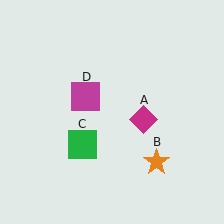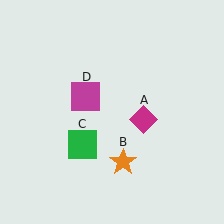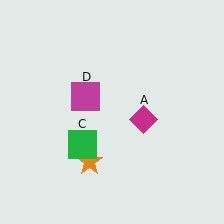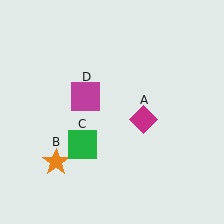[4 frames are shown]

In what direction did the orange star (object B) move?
The orange star (object B) moved left.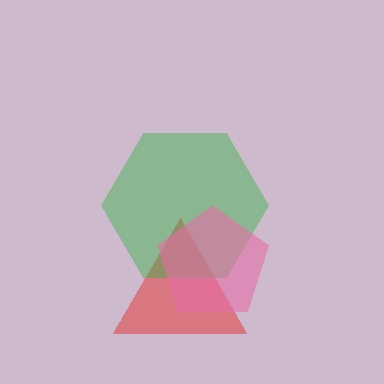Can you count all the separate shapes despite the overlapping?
Yes, there are 3 separate shapes.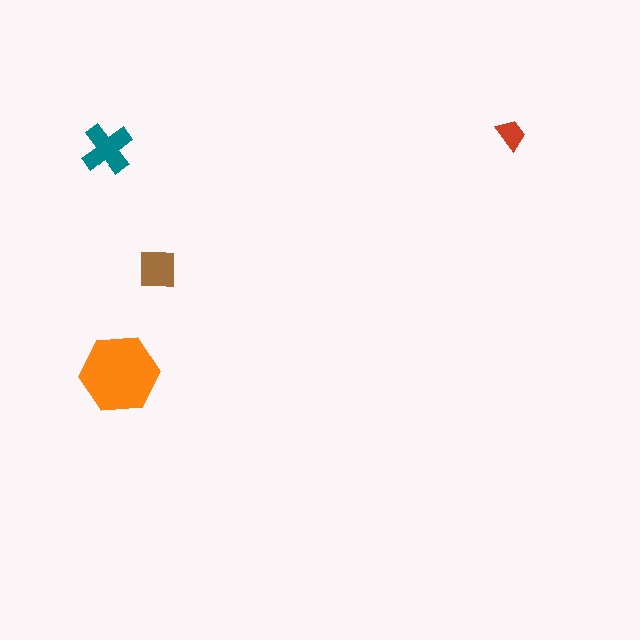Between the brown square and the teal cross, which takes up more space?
The teal cross.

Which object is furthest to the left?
The teal cross is leftmost.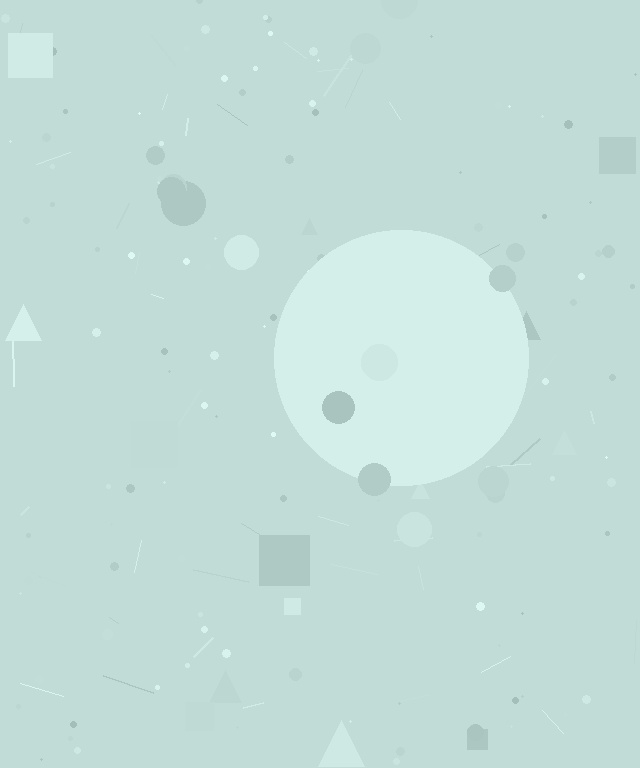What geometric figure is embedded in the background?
A circle is embedded in the background.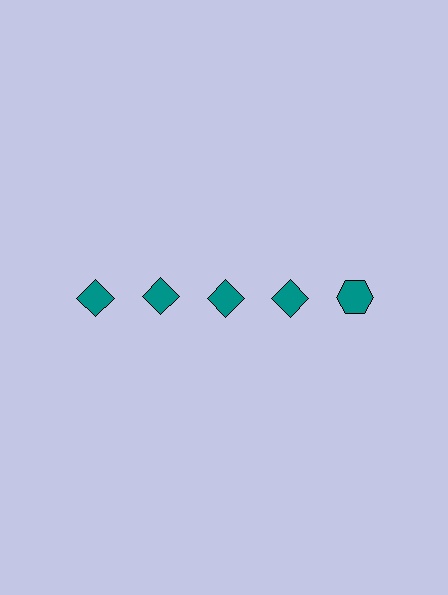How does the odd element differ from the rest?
It has a different shape: hexagon instead of diamond.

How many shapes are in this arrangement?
There are 5 shapes arranged in a grid pattern.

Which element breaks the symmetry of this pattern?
The teal hexagon in the top row, rightmost column breaks the symmetry. All other shapes are teal diamonds.